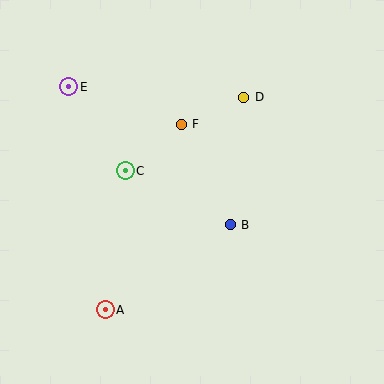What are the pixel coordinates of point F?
Point F is at (181, 124).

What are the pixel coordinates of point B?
Point B is at (230, 225).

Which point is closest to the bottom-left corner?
Point A is closest to the bottom-left corner.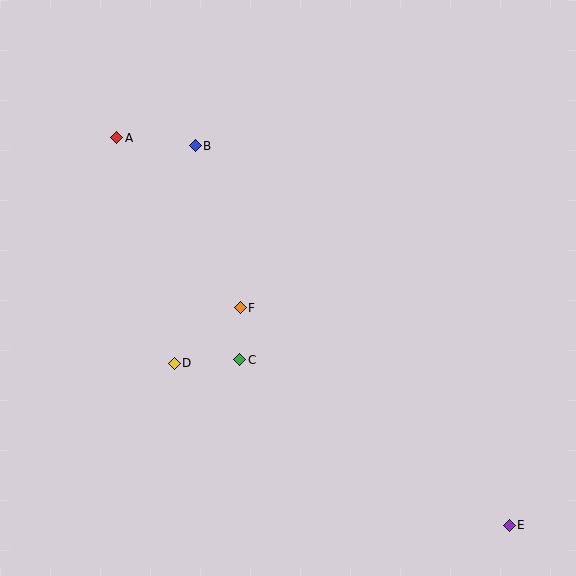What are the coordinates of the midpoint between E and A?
The midpoint between E and A is at (313, 332).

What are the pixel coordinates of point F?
Point F is at (240, 308).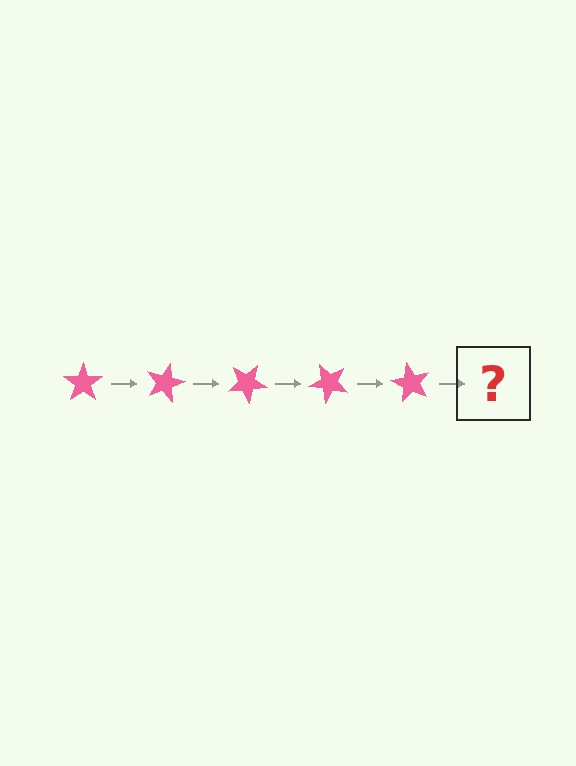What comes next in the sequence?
The next element should be a pink star rotated 75 degrees.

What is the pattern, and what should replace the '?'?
The pattern is that the star rotates 15 degrees each step. The '?' should be a pink star rotated 75 degrees.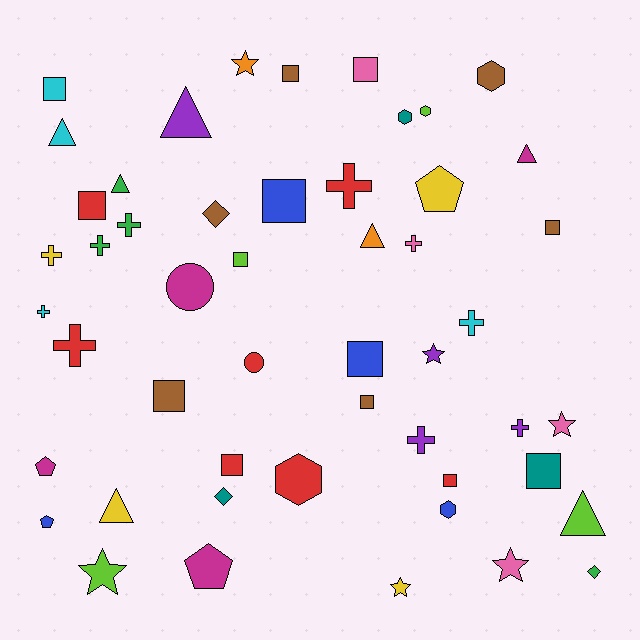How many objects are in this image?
There are 50 objects.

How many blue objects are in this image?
There are 4 blue objects.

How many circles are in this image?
There are 2 circles.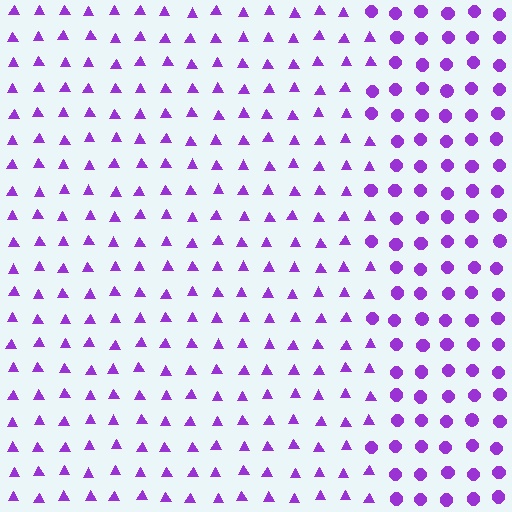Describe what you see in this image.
The image is filled with small purple elements arranged in a uniform grid. A rectangle-shaped region contains triangles, while the surrounding area contains circles. The boundary is defined purely by the change in element shape.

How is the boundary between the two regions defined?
The boundary is defined by a change in element shape: triangles inside vs. circles outside. All elements share the same color and spacing.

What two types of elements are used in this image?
The image uses triangles inside the rectangle region and circles outside it.